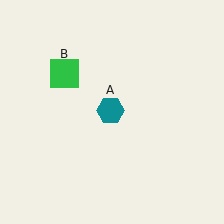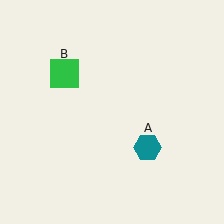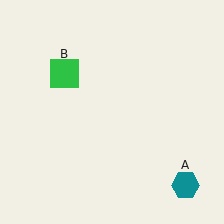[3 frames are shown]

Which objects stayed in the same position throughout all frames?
Green square (object B) remained stationary.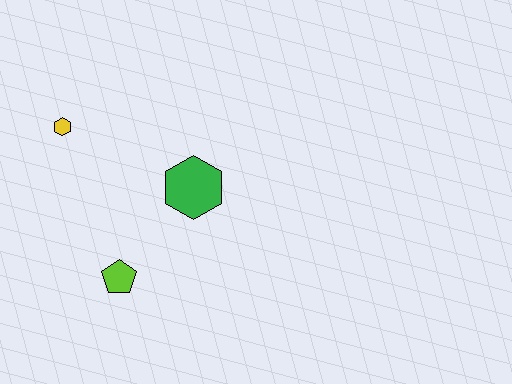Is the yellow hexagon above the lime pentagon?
Yes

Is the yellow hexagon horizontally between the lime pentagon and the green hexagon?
No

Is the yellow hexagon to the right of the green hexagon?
No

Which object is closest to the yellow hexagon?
The green hexagon is closest to the yellow hexagon.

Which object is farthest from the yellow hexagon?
The lime pentagon is farthest from the yellow hexagon.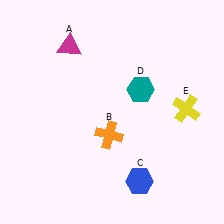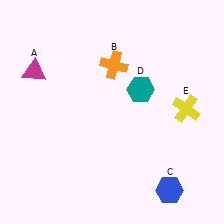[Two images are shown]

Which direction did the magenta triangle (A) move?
The magenta triangle (A) moved left.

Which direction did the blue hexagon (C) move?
The blue hexagon (C) moved right.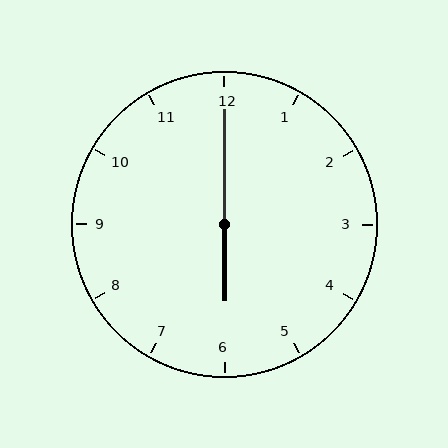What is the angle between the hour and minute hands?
Approximately 180 degrees.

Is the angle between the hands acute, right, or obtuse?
It is obtuse.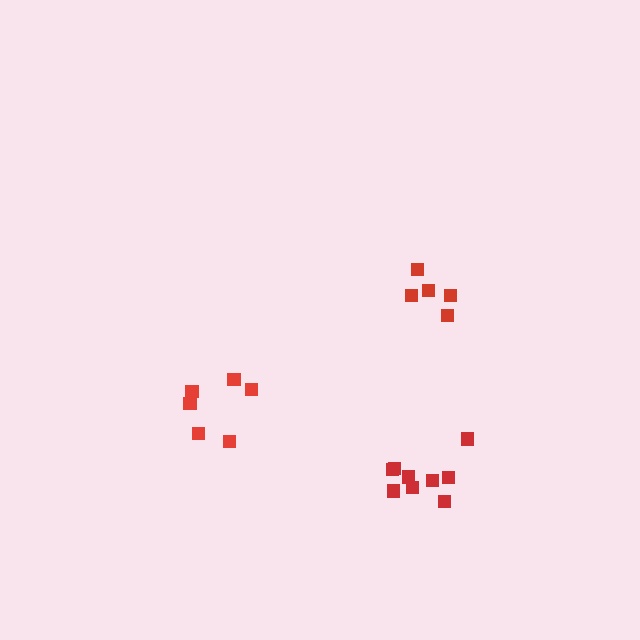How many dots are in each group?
Group 1: 6 dots, Group 2: 5 dots, Group 3: 9 dots (20 total).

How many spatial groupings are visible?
There are 3 spatial groupings.